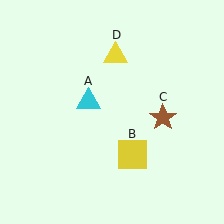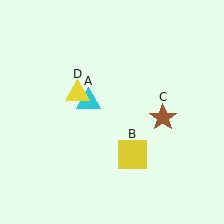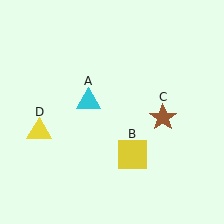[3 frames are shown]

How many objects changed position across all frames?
1 object changed position: yellow triangle (object D).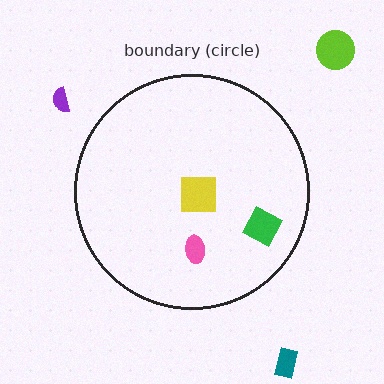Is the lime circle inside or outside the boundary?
Outside.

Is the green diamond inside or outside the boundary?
Inside.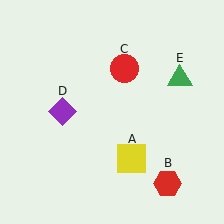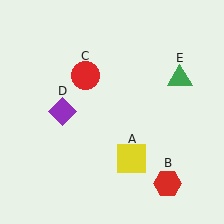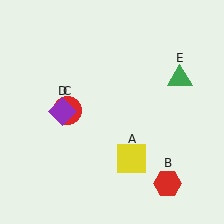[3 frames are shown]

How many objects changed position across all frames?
1 object changed position: red circle (object C).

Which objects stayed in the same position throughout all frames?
Yellow square (object A) and red hexagon (object B) and purple diamond (object D) and green triangle (object E) remained stationary.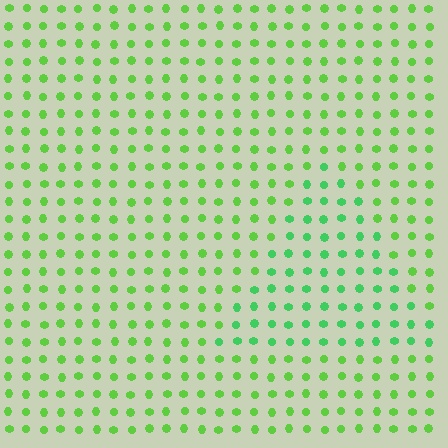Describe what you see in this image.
The image is filled with small lime elements in a uniform arrangement. A triangle-shaped region is visible where the elements are tinted to a slightly different hue, forming a subtle color boundary.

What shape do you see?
I see a triangle.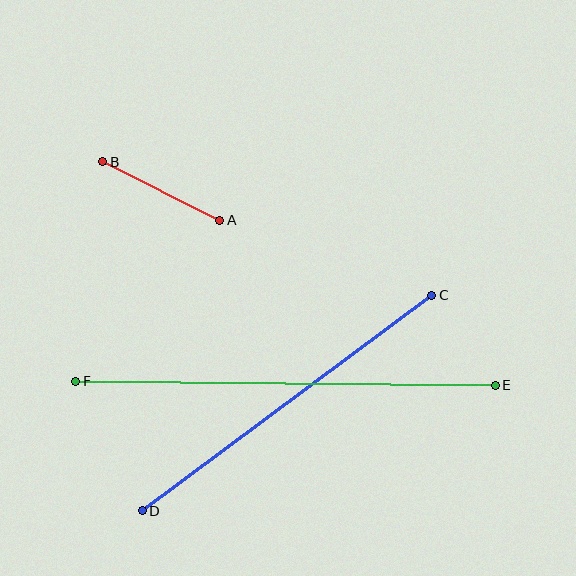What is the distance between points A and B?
The distance is approximately 131 pixels.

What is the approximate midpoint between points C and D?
The midpoint is at approximately (287, 403) pixels.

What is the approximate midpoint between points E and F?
The midpoint is at approximately (286, 383) pixels.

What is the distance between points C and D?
The distance is approximately 361 pixels.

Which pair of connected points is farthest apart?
Points E and F are farthest apart.